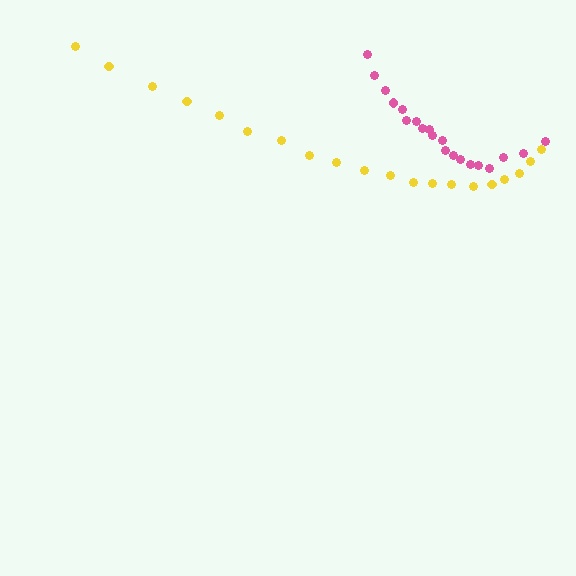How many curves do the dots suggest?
There are 2 distinct paths.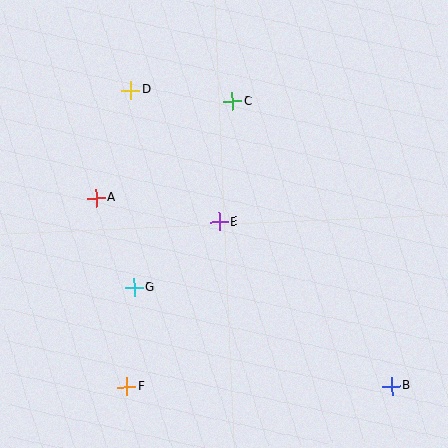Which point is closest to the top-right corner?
Point C is closest to the top-right corner.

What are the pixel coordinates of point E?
Point E is at (219, 222).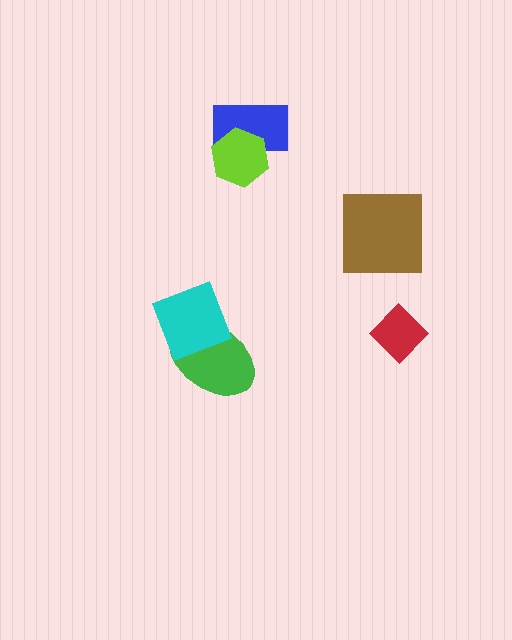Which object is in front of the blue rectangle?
The lime hexagon is in front of the blue rectangle.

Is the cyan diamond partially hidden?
No, no other shape covers it.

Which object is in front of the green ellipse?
The cyan diamond is in front of the green ellipse.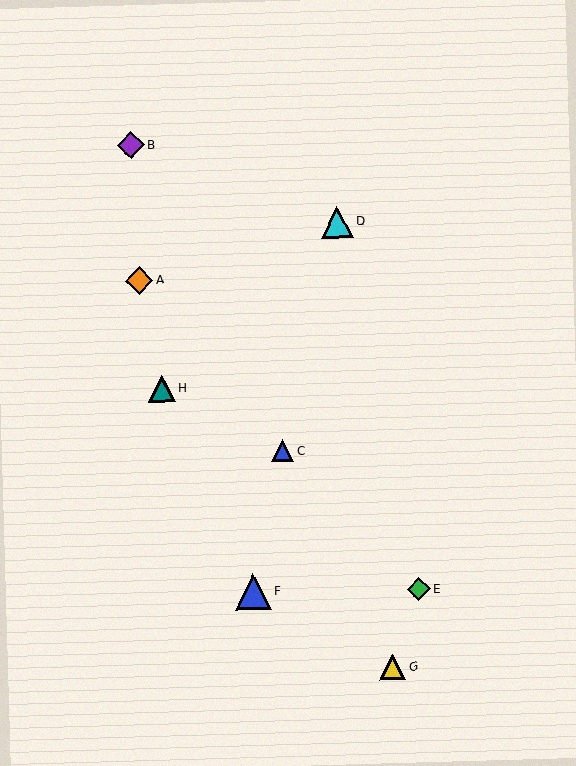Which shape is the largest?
The blue triangle (labeled F) is the largest.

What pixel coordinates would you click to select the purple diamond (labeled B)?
Click at (131, 145) to select the purple diamond B.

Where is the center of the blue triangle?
The center of the blue triangle is at (282, 451).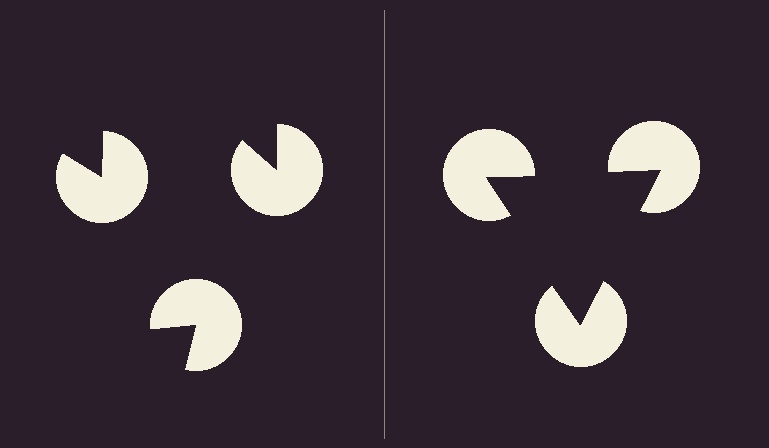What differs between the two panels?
The pac-man discs are positioned identically on both sides; only the wedge orientations differ. On the right they align to a triangle; on the left they are misaligned.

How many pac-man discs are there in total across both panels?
6 — 3 on each side.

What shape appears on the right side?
An illusory triangle.